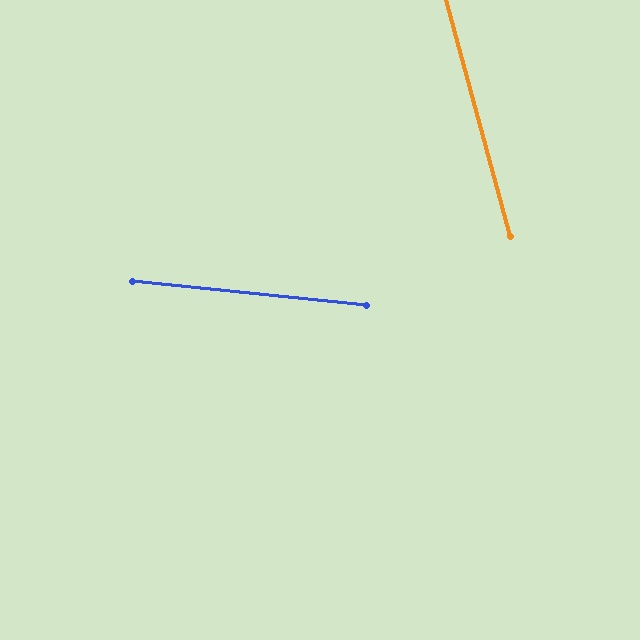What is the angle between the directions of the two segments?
Approximately 69 degrees.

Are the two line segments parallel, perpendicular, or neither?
Neither parallel nor perpendicular — they differ by about 69°.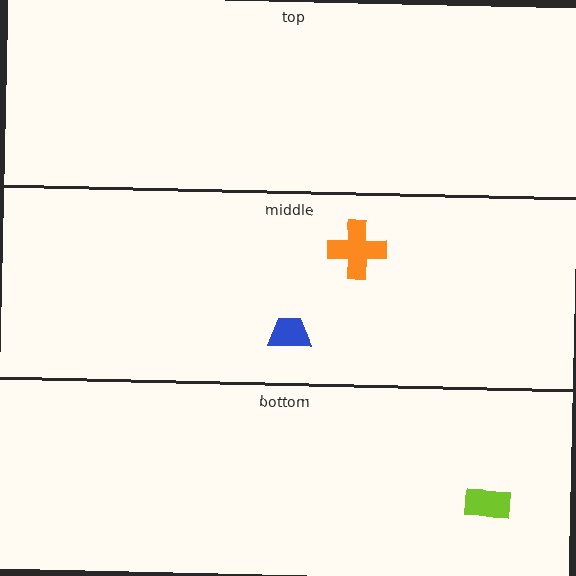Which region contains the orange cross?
The middle region.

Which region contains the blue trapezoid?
The middle region.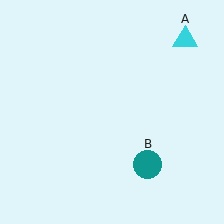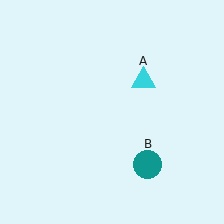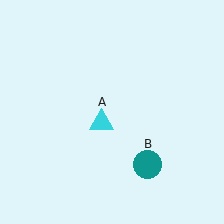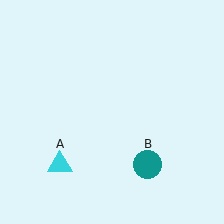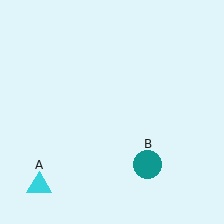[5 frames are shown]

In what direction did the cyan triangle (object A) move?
The cyan triangle (object A) moved down and to the left.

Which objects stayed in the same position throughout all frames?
Teal circle (object B) remained stationary.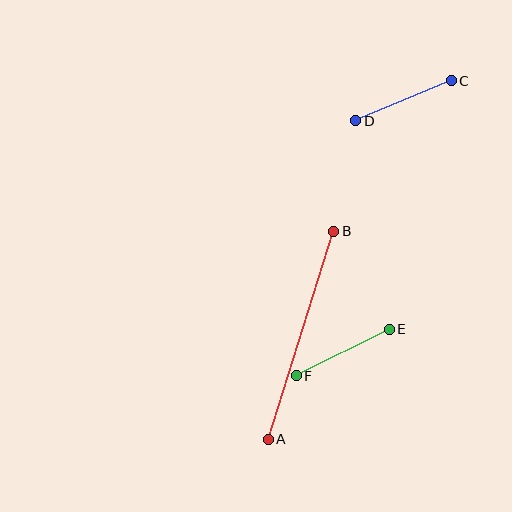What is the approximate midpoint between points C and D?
The midpoint is at approximately (403, 101) pixels.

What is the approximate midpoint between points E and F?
The midpoint is at approximately (343, 352) pixels.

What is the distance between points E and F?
The distance is approximately 104 pixels.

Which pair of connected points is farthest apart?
Points A and B are farthest apart.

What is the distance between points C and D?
The distance is approximately 104 pixels.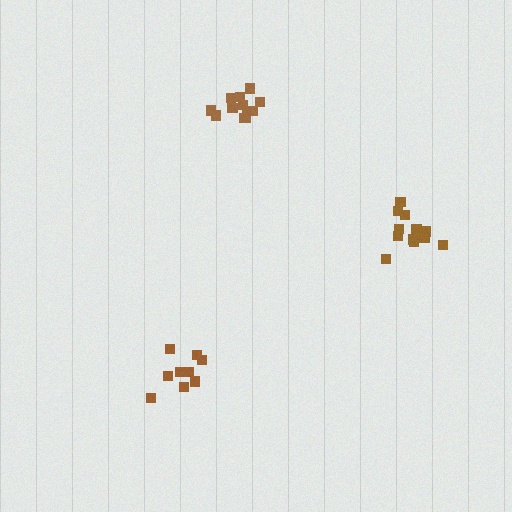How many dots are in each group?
Group 1: 12 dots, Group 2: 13 dots, Group 3: 9 dots (34 total).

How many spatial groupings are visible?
There are 3 spatial groupings.